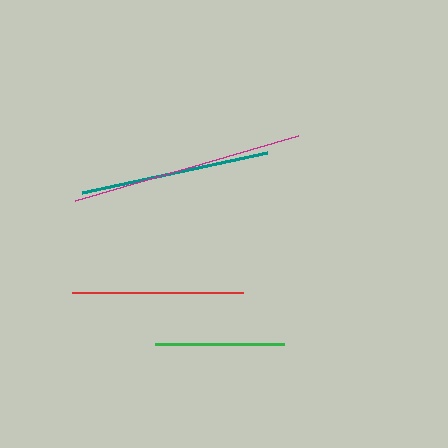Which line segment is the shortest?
The green line is the shortest at approximately 129 pixels.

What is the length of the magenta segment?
The magenta segment is approximately 232 pixels long.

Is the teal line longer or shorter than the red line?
The teal line is longer than the red line.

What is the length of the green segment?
The green segment is approximately 129 pixels long.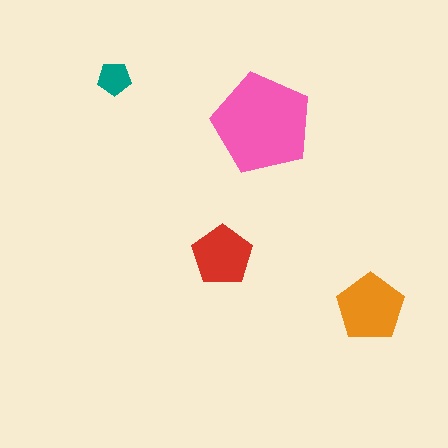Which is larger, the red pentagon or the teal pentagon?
The red one.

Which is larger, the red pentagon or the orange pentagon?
The orange one.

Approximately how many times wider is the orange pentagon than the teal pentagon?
About 2 times wider.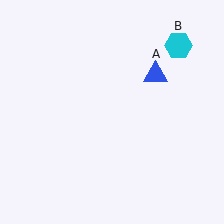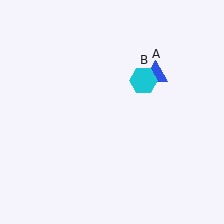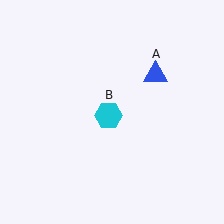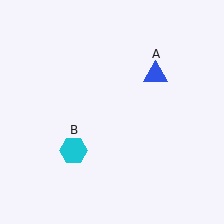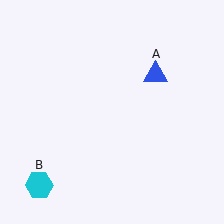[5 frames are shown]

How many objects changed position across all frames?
1 object changed position: cyan hexagon (object B).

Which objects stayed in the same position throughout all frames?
Blue triangle (object A) remained stationary.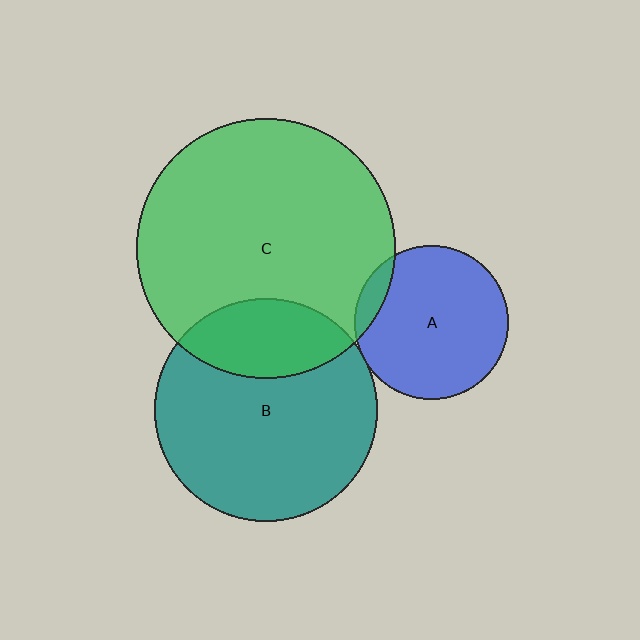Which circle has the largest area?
Circle C (green).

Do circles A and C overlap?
Yes.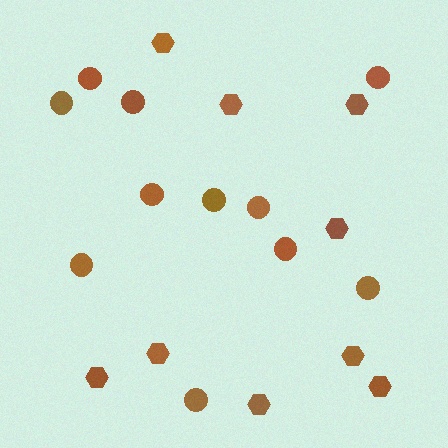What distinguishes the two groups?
There are 2 groups: one group of circles (11) and one group of hexagons (9).